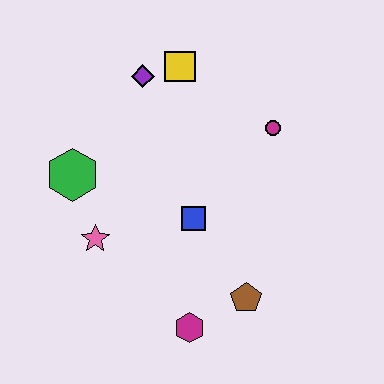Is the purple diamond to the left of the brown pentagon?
Yes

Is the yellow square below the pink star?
No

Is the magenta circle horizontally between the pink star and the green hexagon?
No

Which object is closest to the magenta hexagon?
The brown pentagon is closest to the magenta hexagon.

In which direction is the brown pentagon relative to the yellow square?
The brown pentagon is below the yellow square.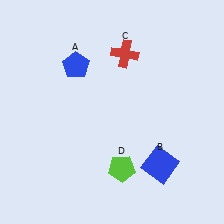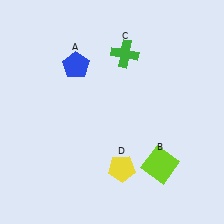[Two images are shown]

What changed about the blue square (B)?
In Image 1, B is blue. In Image 2, it changed to lime.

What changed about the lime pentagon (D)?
In Image 1, D is lime. In Image 2, it changed to yellow.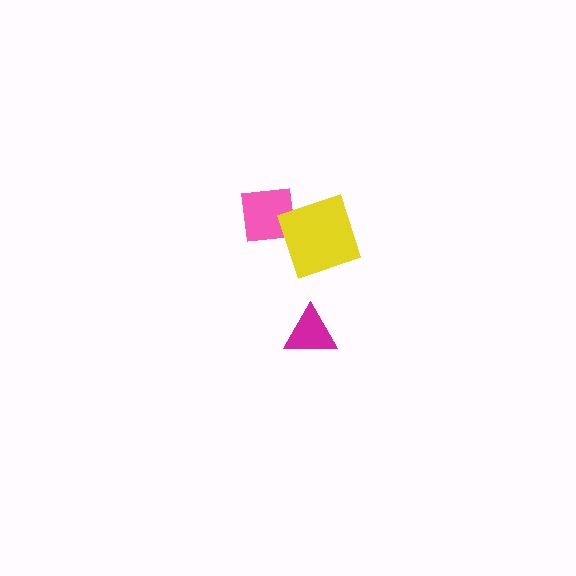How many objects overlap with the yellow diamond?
1 object overlaps with the yellow diamond.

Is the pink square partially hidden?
Yes, it is partially covered by another shape.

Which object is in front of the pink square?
The yellow diamond is in front of the pink square.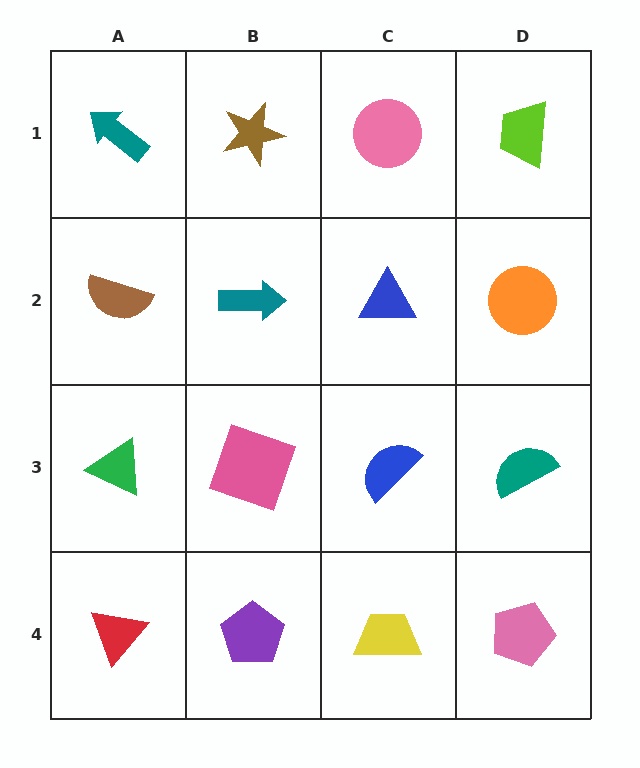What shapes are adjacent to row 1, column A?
A brown semicircle (row 2, column A), a brown star (row 1, column B).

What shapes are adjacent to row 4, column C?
A blue semicircle (row 3, column C), a purple pentagon (row 4, column B), a pink pentagon (row 4, column D).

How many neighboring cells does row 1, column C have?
3.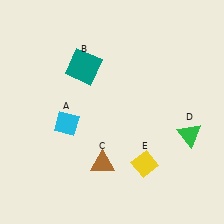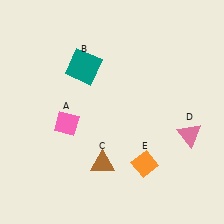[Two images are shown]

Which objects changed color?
A changed from cyan to pink. D changed from green to pink. E changed from yellow to orange.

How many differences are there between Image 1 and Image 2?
There are 3 differences between the two images.